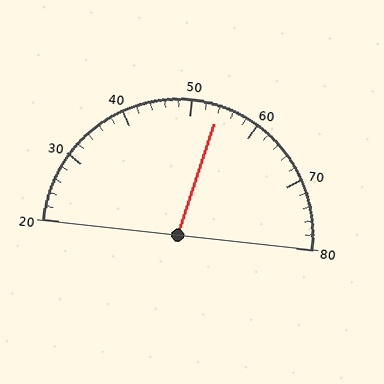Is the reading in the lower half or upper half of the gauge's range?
The reading is in the upper half of the range (20 to 80).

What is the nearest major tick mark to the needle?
The nearest major tick mark is 50.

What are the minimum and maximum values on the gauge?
The gauge ranges from 20 to 80.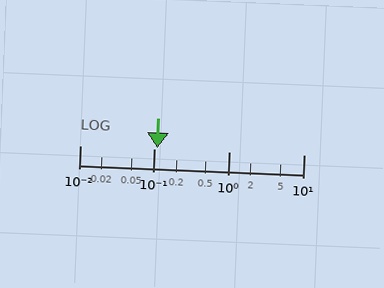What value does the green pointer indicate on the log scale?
The pointer indicates approximately 0.11.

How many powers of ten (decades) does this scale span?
The scale spans 3 decades, from 0.01 to 10.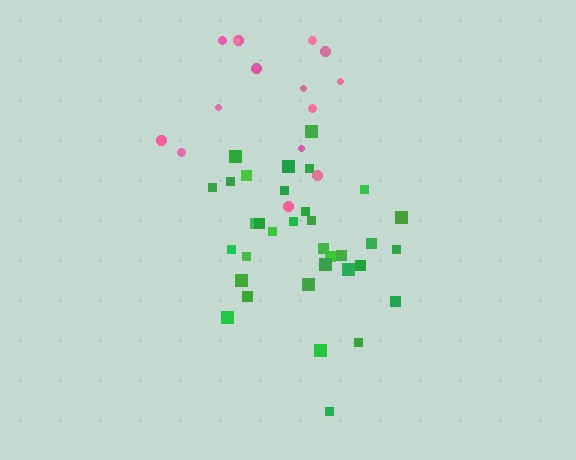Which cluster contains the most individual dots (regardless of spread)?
Green (34).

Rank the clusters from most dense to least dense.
green, pink.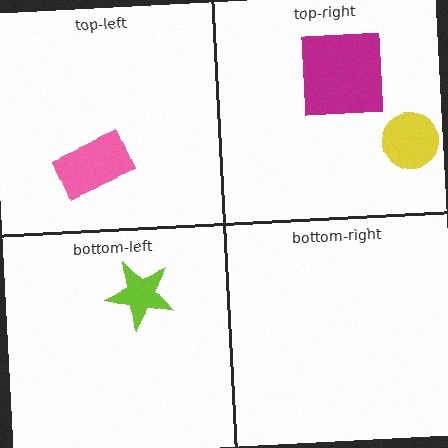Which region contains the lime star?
The bottom-left region.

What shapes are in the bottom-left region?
The lime star.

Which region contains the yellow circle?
The top-right region.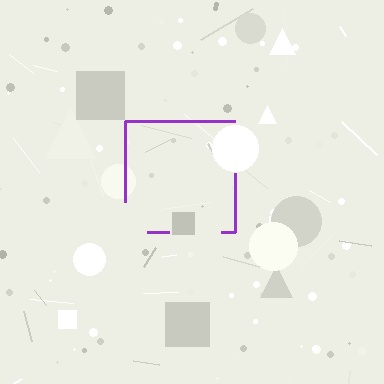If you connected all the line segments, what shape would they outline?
They would outline a square.